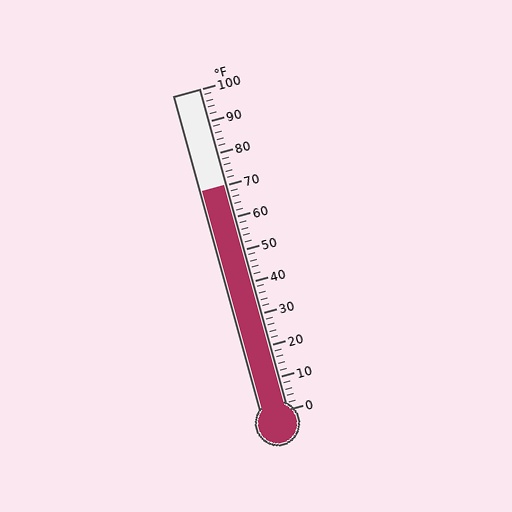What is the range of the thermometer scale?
The thermometer scale ranges from 0°F to 100°F.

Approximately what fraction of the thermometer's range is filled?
The thermometer is filled to approximately 70% of its range.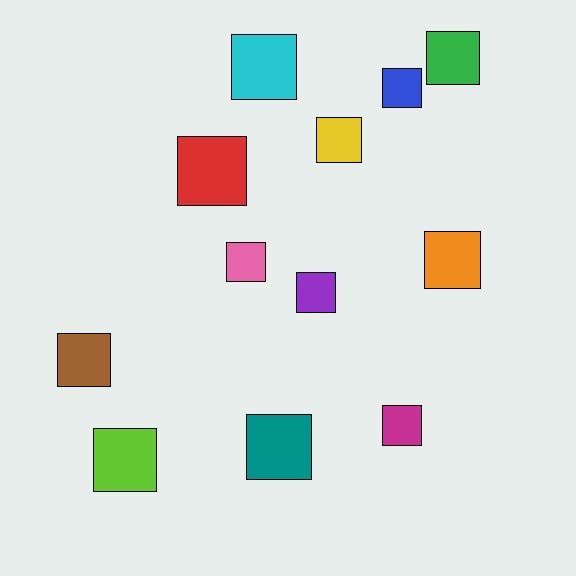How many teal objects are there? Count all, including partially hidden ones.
There is 1 teal object.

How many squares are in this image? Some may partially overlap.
There are 12 squares.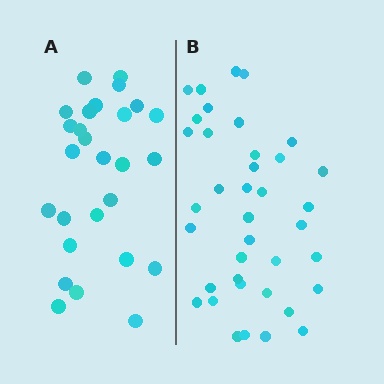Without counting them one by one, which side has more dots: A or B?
Region B (the right region) has more dots.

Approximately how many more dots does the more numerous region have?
Region B has roughly 12 or so more dots than region A.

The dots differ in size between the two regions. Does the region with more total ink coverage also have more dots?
No. Region A has more total ink coverage because its dots are larger, but region B actually contains more individual dots. Total area can be misleading — the number of items is what matters here.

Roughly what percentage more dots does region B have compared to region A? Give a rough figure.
About 40% more.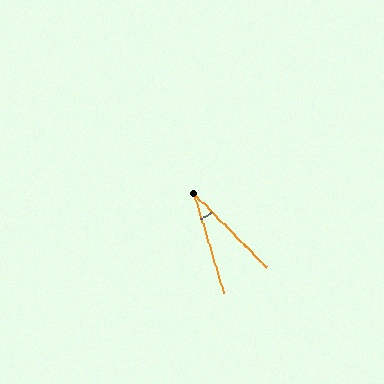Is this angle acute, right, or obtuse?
It is acute.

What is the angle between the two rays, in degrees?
Approximately 28 degrees.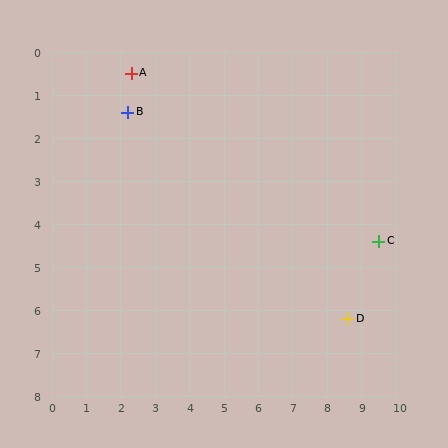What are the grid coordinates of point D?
Point D is at approximately (8.6, 6.2).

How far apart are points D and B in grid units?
Points D and B are about 8.0 grid units apart.